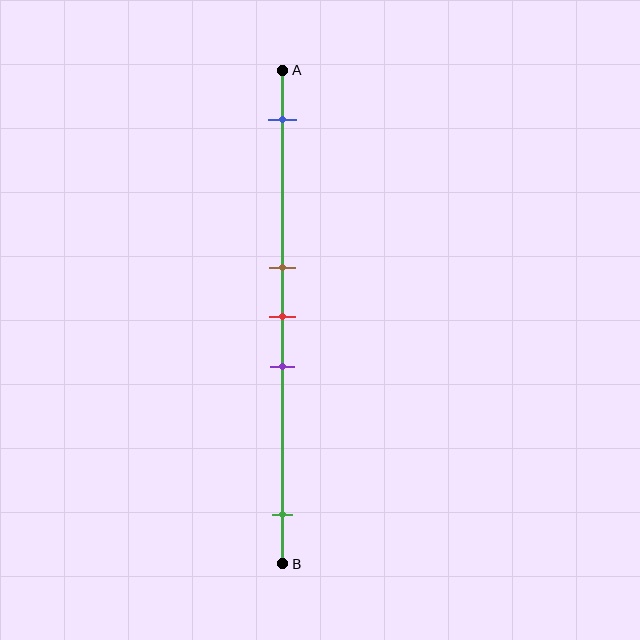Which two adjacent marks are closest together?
The brown and red marks are the closest adjacent pair.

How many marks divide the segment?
There are 5 marks dividing the segment.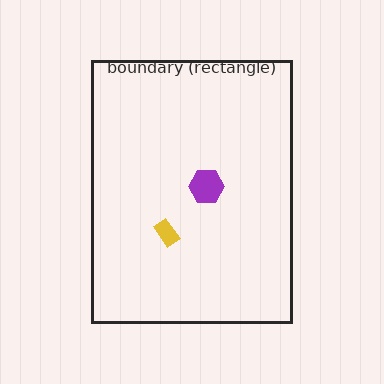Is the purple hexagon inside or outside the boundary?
Inside.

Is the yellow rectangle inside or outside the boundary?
Inside.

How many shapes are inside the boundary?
2 inside, 0 outside.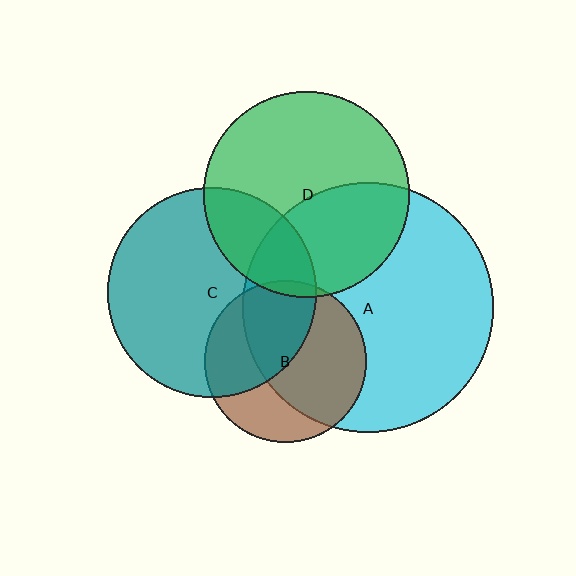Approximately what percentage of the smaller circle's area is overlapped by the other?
Approximately 40%.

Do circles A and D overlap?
Yes.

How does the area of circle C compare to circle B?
Approximately 1.7 times.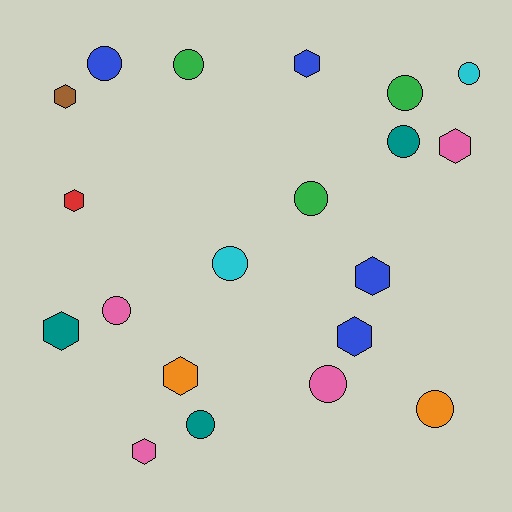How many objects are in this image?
There are 20 objects.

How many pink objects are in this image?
There are 4 pink objects.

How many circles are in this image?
There are 11 circles.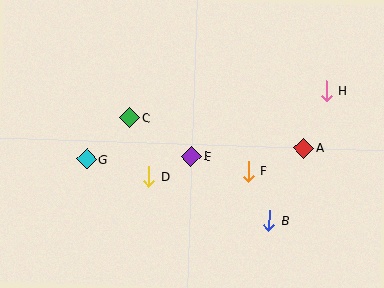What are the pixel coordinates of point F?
Point F is at (248, 171).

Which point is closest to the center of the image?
Point E at (191, 156) is closest to the center.